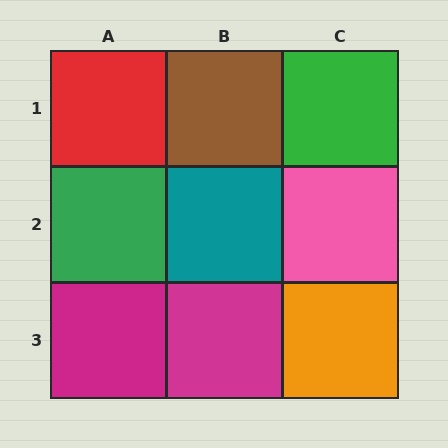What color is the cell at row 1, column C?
Green.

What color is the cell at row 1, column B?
Brown.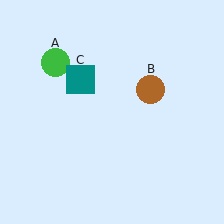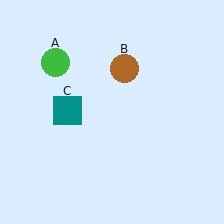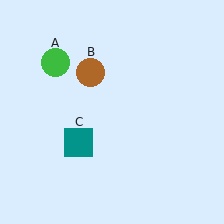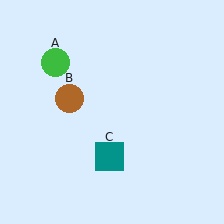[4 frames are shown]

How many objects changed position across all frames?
2 objects changed position: brown circle (object B), teal square (object C).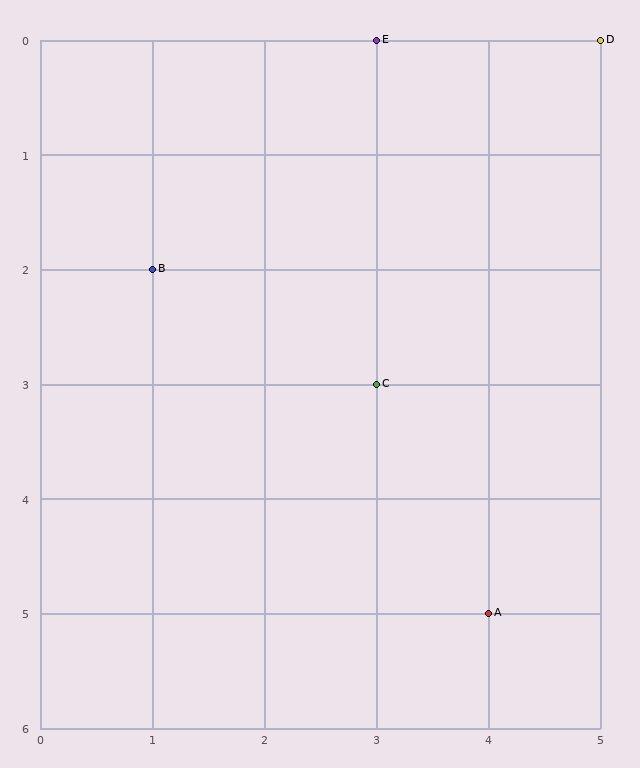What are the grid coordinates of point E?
Point E is at grid coordinates (3, 0).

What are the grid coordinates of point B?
Point B is at grid coordinates (1, 2).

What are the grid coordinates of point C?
Point C is at grid coordinates (3, 3).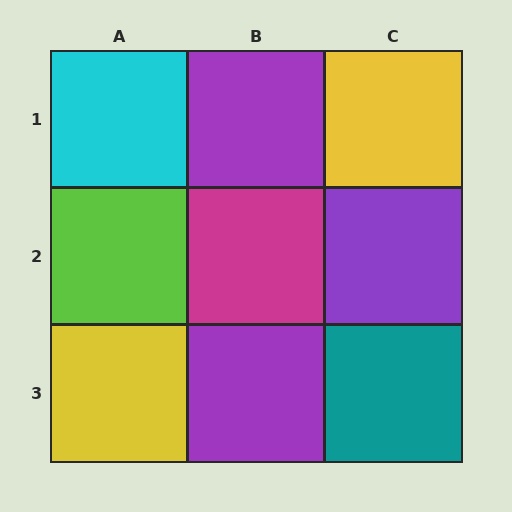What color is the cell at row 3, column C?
Teal.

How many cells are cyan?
1 cell is cyan.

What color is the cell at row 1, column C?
Yellow.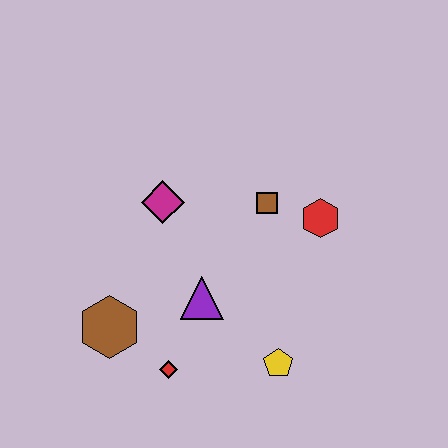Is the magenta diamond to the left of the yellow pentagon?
Yes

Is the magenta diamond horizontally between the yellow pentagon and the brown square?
No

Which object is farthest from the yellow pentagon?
The magenta diamond is farthest from the yellow pentagon.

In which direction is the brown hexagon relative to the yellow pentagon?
The brown hexagon is to the left of the yellow pentagon.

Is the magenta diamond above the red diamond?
Yes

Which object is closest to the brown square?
The red hexagon is closest to the brown square.